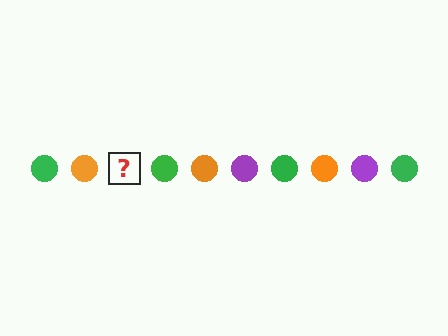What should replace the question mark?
The question mark should be replaced with a purple circle.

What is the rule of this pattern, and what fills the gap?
The rule is that the pattern cycles through green, orange, purple circles. The gap should be filled with a purple circle.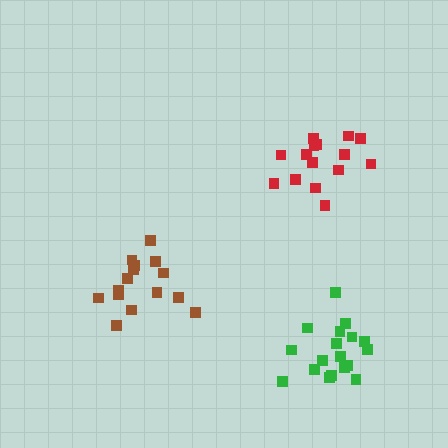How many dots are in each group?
Group 1: 15 dots, Group 2: 15 dots, Group 3: 18 dots (48 total).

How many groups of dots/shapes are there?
There are 3 groups.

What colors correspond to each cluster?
The clusters are colored: brown, red, green.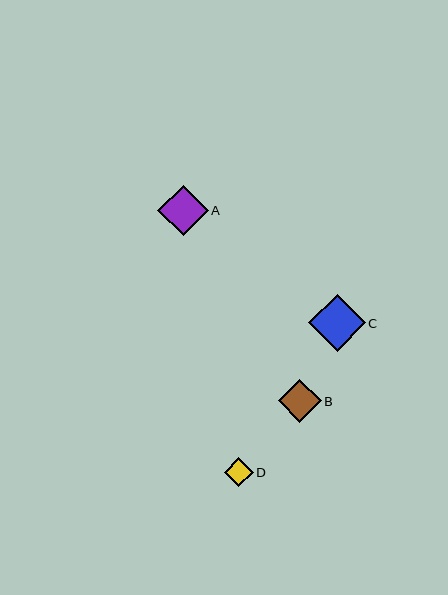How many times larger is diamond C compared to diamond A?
Diamond C is approximately 1.1 times the size of diamond A.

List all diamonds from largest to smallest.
From largest to smallest: C, A, B, D.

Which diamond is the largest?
Diamond C is the largest with a size of approximately 57 pixels.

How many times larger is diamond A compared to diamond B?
Diamond A is approximately 1.2 times the size of diamond B.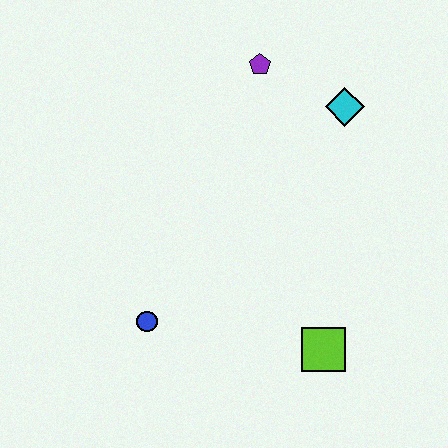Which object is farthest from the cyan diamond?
The blue circle is farthest from the cyan diamond.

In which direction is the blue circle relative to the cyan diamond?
The blue circle is below the cyan diamond.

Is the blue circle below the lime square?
No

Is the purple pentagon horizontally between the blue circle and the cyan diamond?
Yes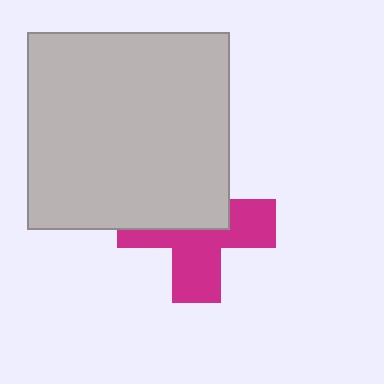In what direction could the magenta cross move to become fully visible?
The magenta cross could move down. That would shift it out from behind the light gray rectangle entirely.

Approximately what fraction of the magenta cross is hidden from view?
Roughly 47% of the magenta cross is hidden behind the light gray rectangle.